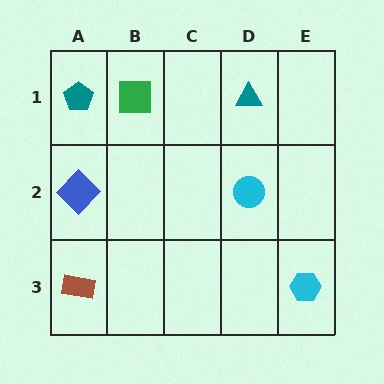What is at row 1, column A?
A teal pentagon.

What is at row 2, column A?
A blue diamond.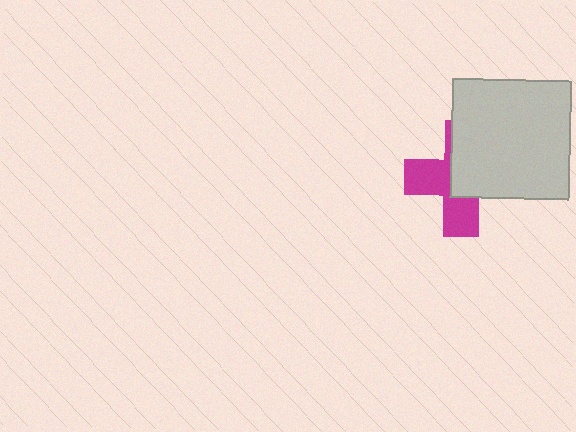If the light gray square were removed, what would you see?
You would see the complete magenta cross.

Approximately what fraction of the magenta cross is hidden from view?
Roughly 53% of the magenta cross is hidden behind the light gray square.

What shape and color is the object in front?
The object in front is a light gray square.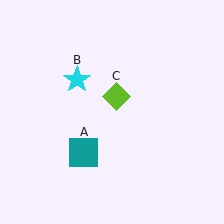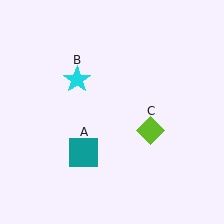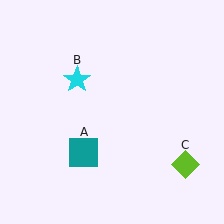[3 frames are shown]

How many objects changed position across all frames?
1 object changed position: lime diamond (object C).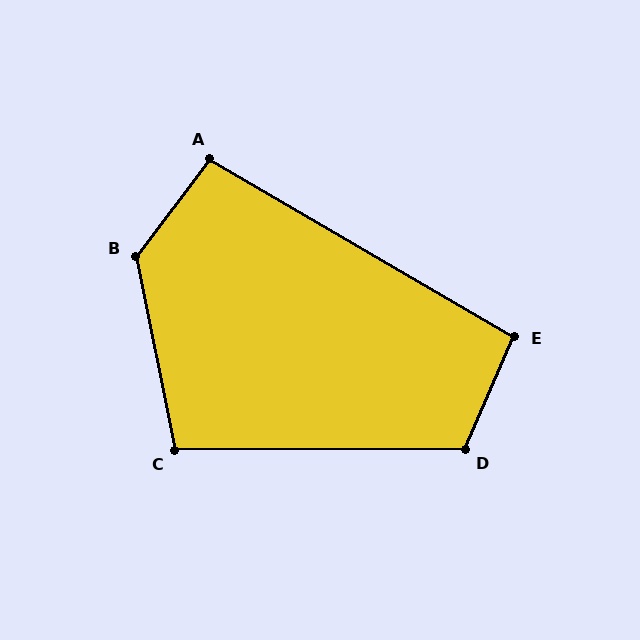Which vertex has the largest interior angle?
B, at approximately 131 degrees.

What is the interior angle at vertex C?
Approximately 101 degrees (obtuse).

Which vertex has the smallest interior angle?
A, at approximately 97 degrees.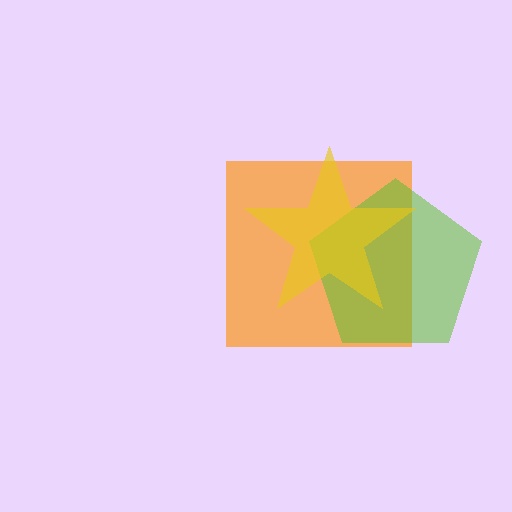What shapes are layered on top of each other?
The layered shapes are: an orange square, a lime pentagon, a yellow star.